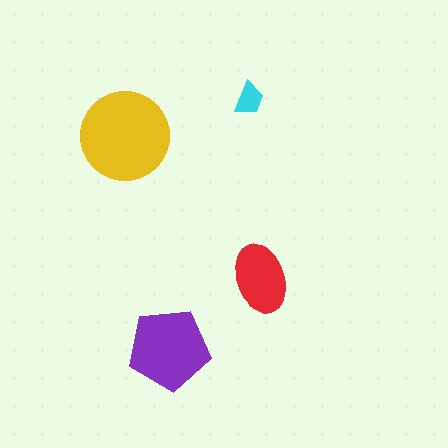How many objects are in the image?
There are 4 objects in the image.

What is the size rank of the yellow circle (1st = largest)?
1st.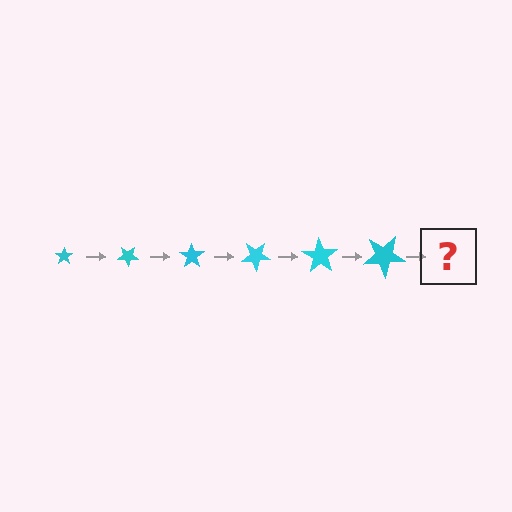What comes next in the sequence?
The next element should be a star, larger than the previous one and rotated 210 degrees from the start.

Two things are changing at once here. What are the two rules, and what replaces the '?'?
The two rules are that the star grows larger each step and it rotates 35 degrees each step. The '?' should be a star, larger than the previous one and rotated 210 degrees from the start.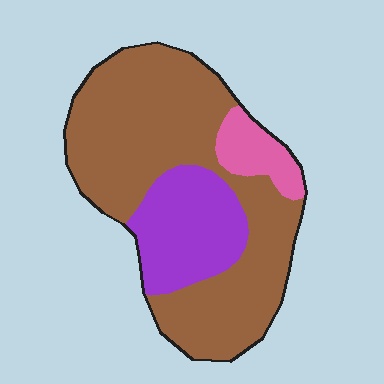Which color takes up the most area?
Brown, at roughly 70%.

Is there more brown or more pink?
Brown.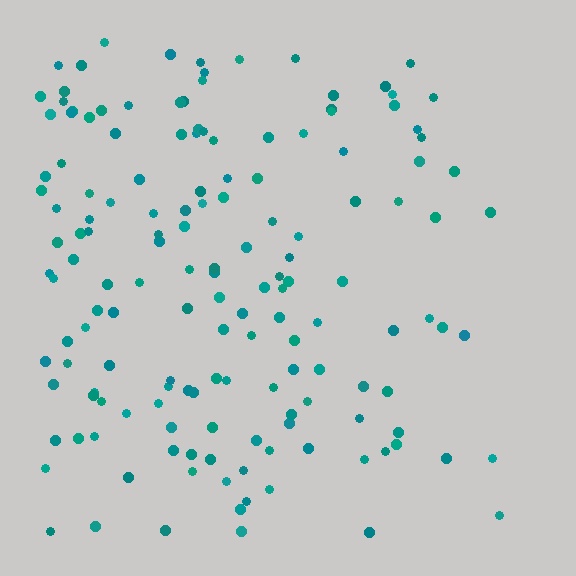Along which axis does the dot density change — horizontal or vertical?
Horizontal.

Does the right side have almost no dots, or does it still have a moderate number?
Still a moderate number, just noticeably fewer than the left.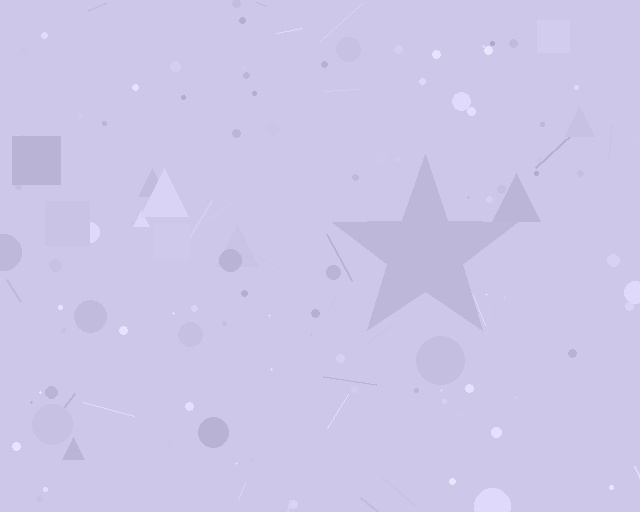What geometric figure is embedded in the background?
A star is embedded in the background.